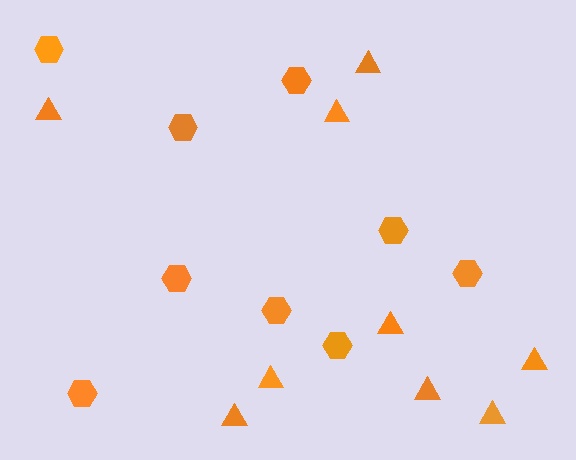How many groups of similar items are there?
There are 2 groups: one group of hexagons (9) and one group of triangles (9).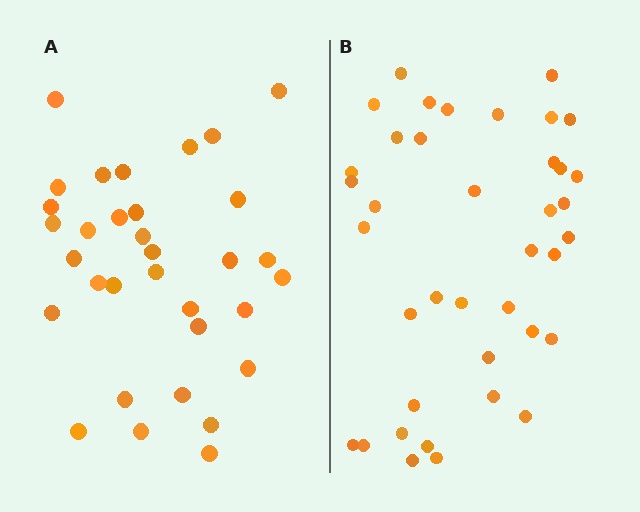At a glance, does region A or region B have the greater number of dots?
Region B (the right region) has more dots.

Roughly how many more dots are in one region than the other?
Region B has about 6 more dots than region A.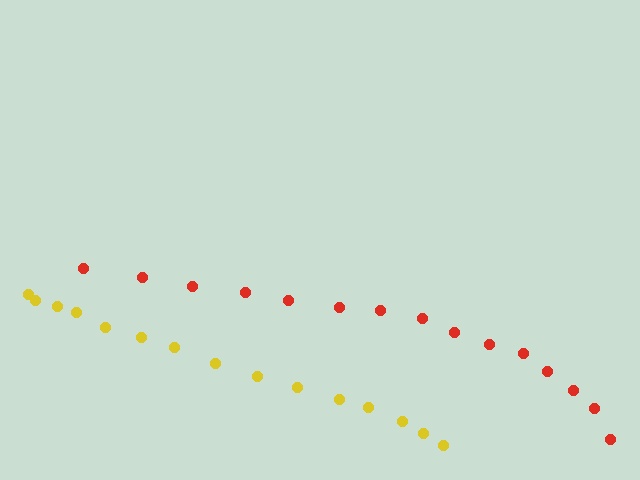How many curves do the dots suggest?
There are 2 distinct paths.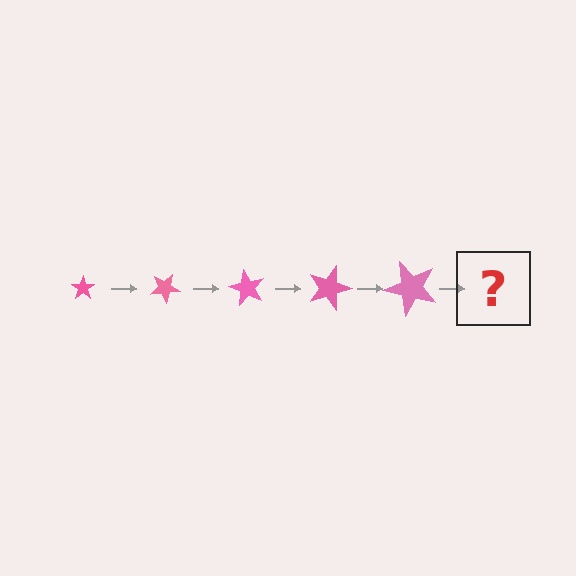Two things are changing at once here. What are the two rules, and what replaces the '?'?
The two rules are that the star grows larger each step and it rotates 30 degrees each step. The '?' should be a star, larger than the previous one and rotated 150 degrees from the start.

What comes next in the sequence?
The next element should be a star, larger than the previous one and rotated 150 degrees from the start.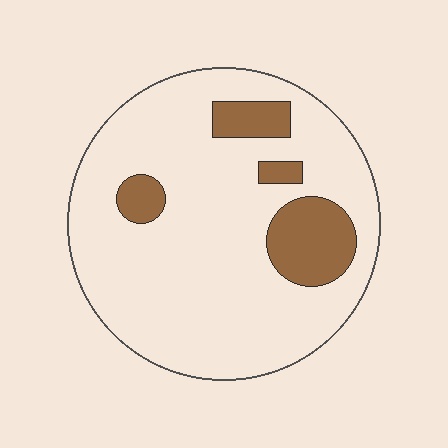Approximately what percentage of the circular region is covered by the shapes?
Approximately 15%.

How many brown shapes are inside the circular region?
4.